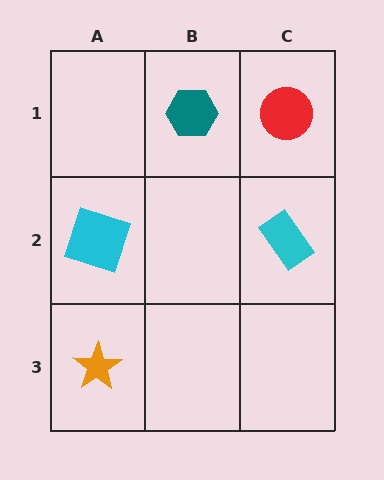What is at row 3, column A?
An orange star.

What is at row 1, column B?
A teal hexagon.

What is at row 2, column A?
A cyan square.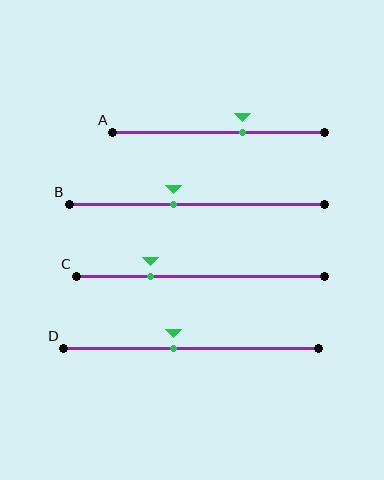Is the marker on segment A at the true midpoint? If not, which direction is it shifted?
No, the marker on segment A is shifted to the right by about 11% of the segment length.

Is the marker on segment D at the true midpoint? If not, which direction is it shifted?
No, the marker on segment D is shifted to the left by about 7% of the segment length.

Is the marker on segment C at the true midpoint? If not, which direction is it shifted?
No, the marker on segment C is shifted to the left by about 20% of the segment length.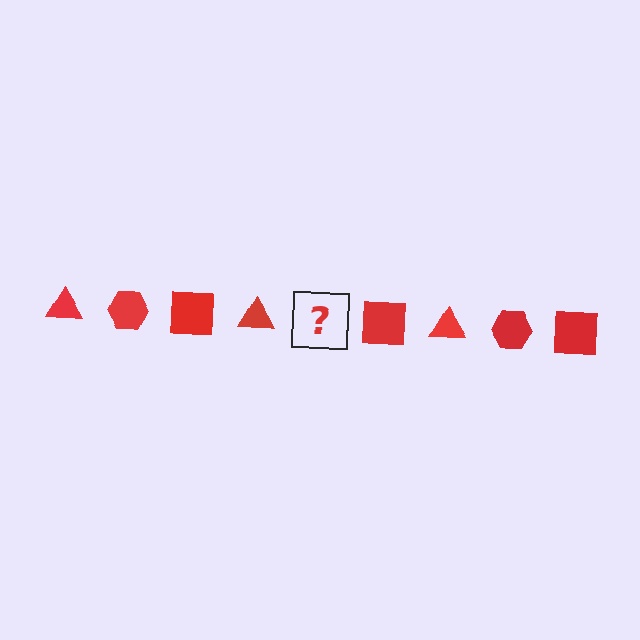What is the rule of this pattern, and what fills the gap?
The rule is that the pattern cycles through triangle, hexagon, square shapes in red. The gap should be filled with a red hexagon.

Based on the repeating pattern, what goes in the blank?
The blank should be a red hexagon.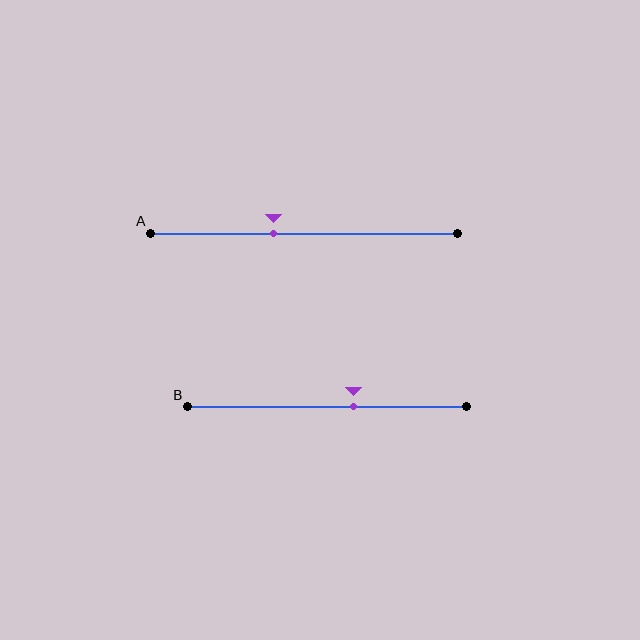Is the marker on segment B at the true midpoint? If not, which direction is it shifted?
No, the marker on segment B is shifted to the right by about 9% of the segment length.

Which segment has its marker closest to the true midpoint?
Segment B has its marker closest to the true midpoint.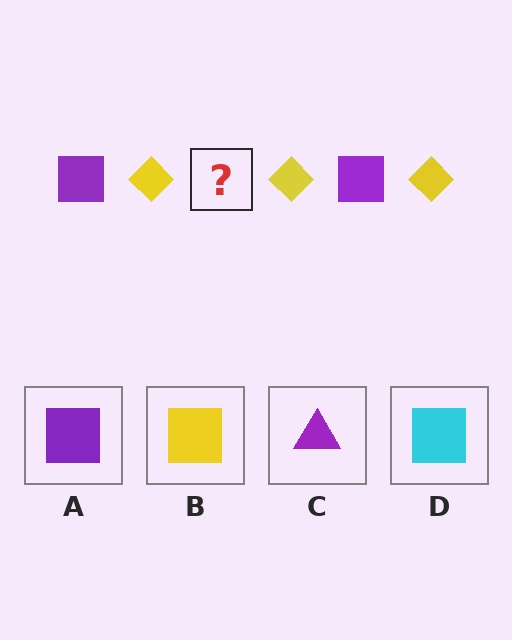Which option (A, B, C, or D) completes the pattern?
A.